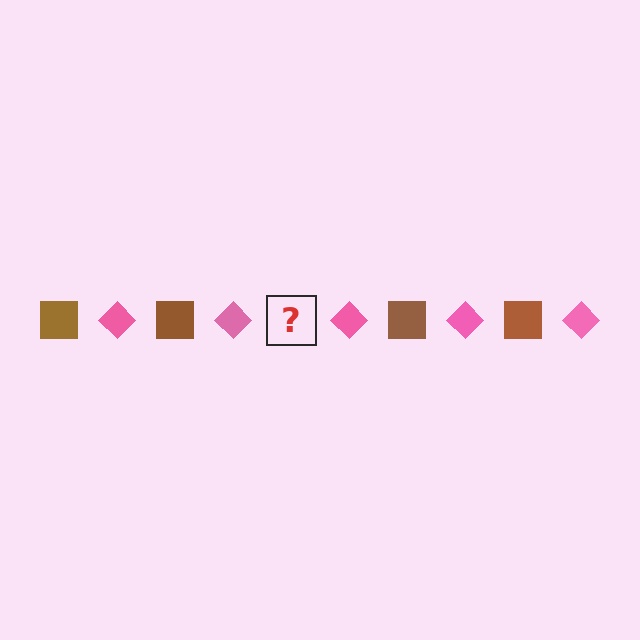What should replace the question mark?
The question mark should be replaced with a brown square.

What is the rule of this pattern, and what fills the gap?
The rule is that the pattern alternates between brown square and pink diamond. The gap should be filled with a brown square.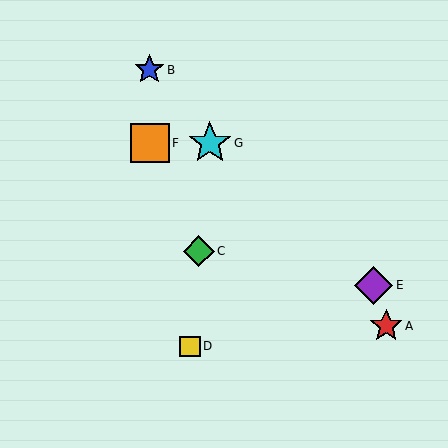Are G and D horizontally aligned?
No, G is at y≈143 and D is at y≈346.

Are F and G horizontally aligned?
Yes, both are at y≈143.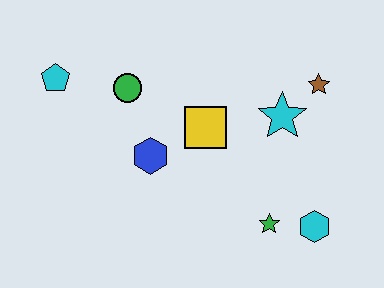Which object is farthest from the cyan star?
The cyan pentagon is farthest from the cyan star.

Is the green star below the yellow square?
Yes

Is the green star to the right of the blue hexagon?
Yes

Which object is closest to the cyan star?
The brown star is closest to the cyan star.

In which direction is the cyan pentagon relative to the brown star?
The cyan pentagon is to the left of the brown star.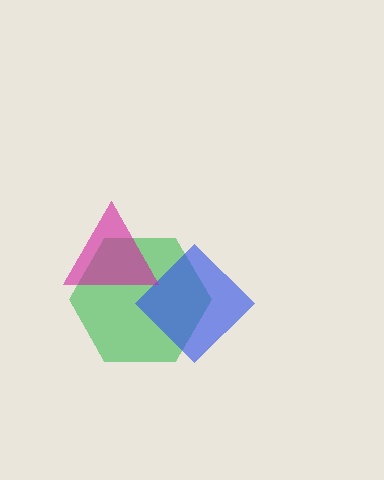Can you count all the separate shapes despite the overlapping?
Yes, there are 3 separate shapes.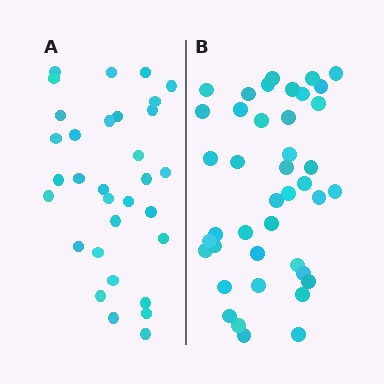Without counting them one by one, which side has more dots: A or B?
Region B (the right region) has more dots.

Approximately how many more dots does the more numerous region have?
Region B has roughly 8 or so more dots than region A.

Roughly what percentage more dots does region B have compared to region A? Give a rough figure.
About 30% more.